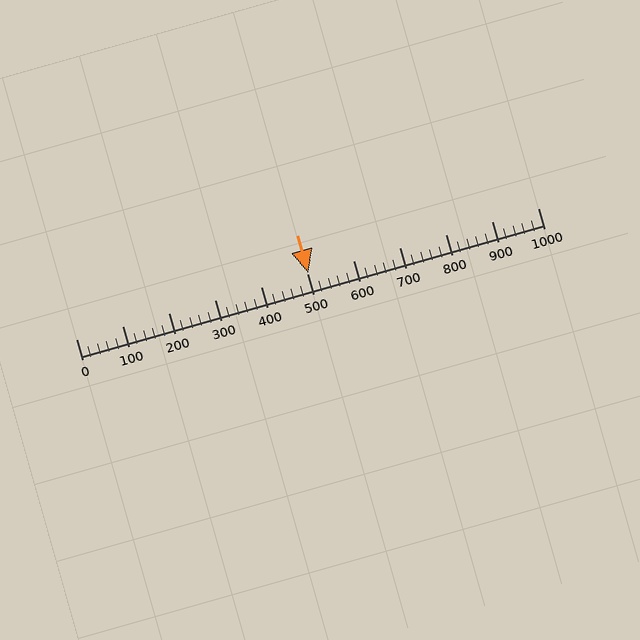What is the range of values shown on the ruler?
The ruler shows values from 0 to 1000.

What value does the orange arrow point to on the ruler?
The orange arrow points to approximately 504.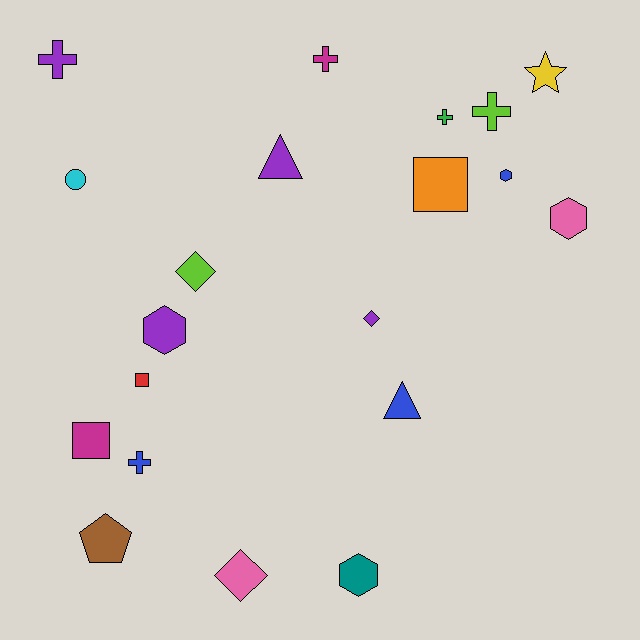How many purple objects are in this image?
There are 4 purple objects.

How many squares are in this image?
There are 3 squares.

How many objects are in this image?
There are 20 objects.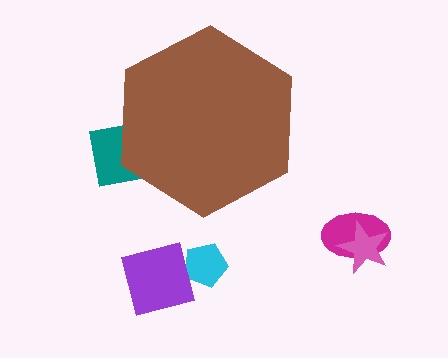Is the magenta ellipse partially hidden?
No, the magenta ellipse is fully visible.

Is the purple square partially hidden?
No, the purple square is fully visible.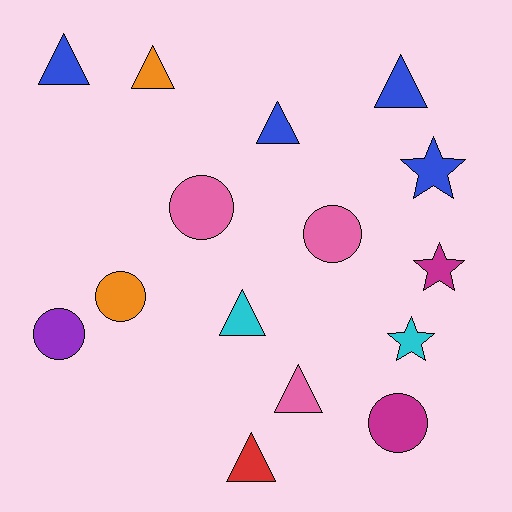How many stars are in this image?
There are 3 stars.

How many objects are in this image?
There are 15 objects.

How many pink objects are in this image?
There are 3 pink objects.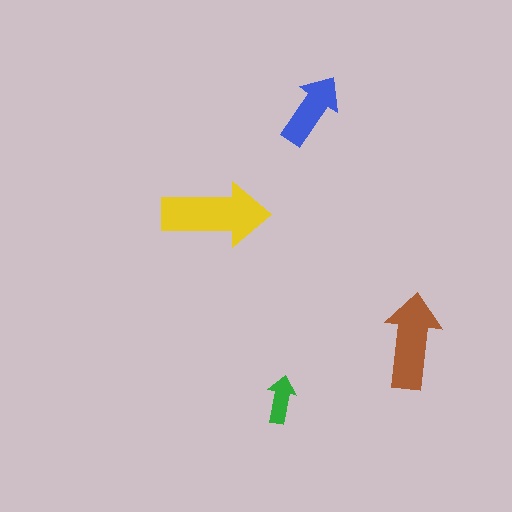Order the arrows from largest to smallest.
the yellow one, the brown one, the blue one, the green one.